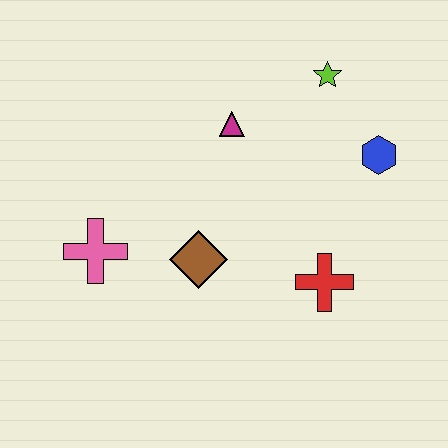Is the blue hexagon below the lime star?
Yes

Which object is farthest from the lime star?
The pink cross is farthest from the lime star.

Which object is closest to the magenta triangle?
The lime star is closest to the magenta triangle.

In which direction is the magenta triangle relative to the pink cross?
The magenta triangle is to the right of the pink cross.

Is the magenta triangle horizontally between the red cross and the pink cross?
Yes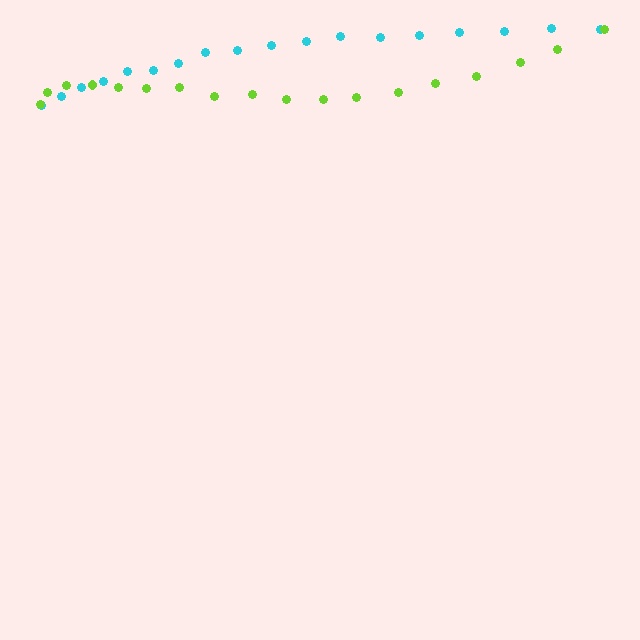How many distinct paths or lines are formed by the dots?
There are 2 distinct paths.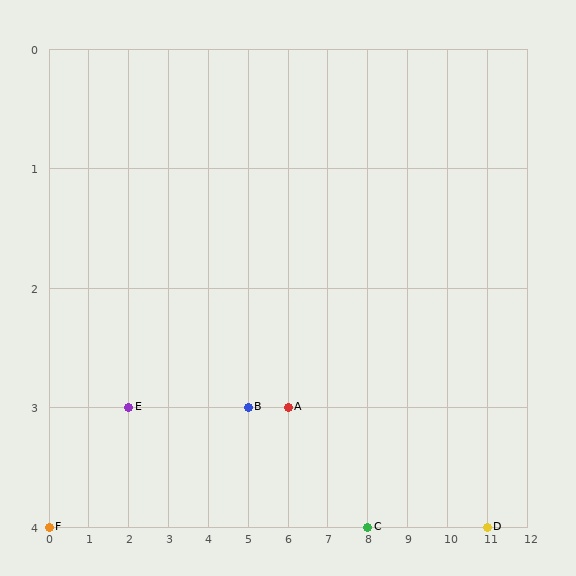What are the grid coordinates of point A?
Point A is at grid coordinates (6, 3).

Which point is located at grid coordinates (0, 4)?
Point F is at (0, 4).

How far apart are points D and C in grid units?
Points D and C are 3 columns apart.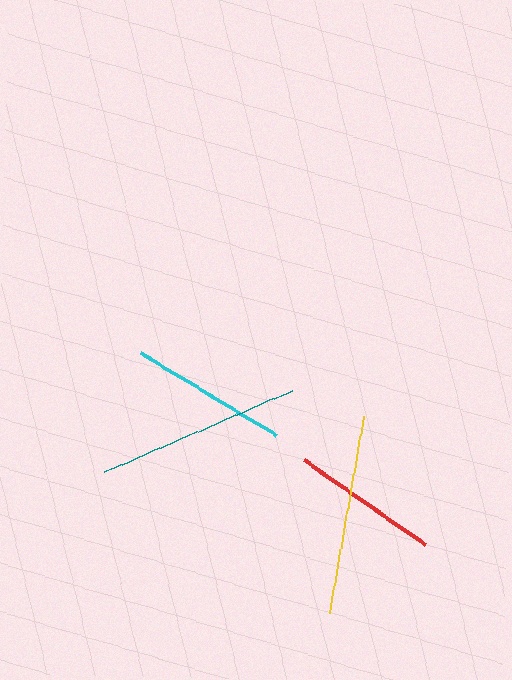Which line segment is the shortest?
The red line is the shortest at approximately 148 pixels.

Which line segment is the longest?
The teal line is the longest at approximately 204 pixels.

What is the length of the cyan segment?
The cyan segment is approximately 159 pixels long.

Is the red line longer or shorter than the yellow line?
The yellow line is longer than the red line.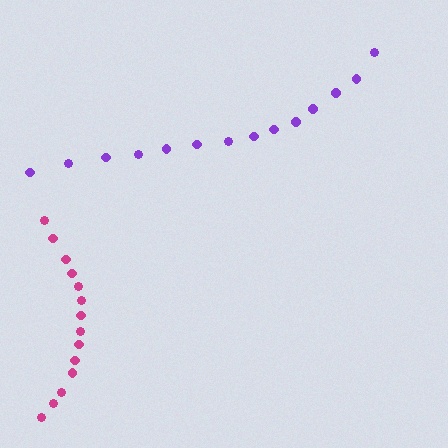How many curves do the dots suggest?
There are 2 distinct paths.